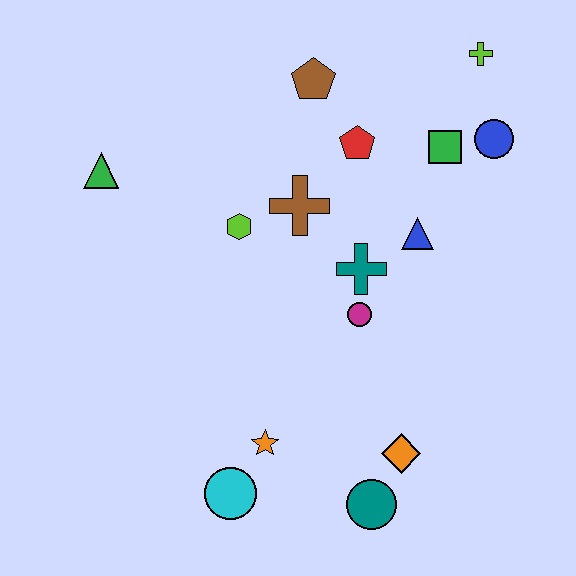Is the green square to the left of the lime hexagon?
No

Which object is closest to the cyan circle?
The orange star is closest to the cyan circle.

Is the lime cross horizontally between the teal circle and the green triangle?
No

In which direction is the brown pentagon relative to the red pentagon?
The brown pentagon is above the red pentagon.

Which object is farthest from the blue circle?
The cyan circle is farthest from the blue circle.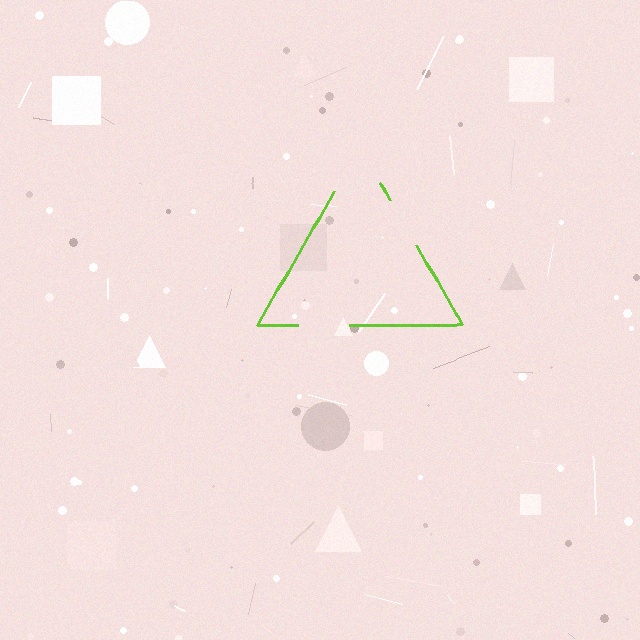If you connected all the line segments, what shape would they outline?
They would outline a triangle.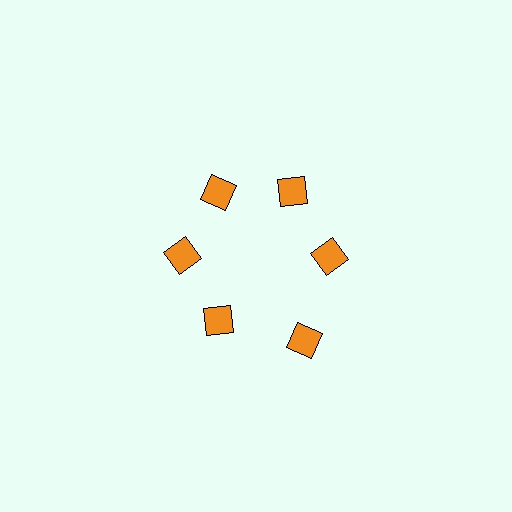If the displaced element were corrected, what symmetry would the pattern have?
It would have 6-fold rotational symmetry — the pattern would map onto itself every 60 degrees.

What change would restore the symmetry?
The symmetry would be restored by moving it inward, back onto the ring so that all 6 diamonds sit at equal angles and equal distance from the center.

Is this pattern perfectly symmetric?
No. The 6 orange diamonds are arranged in a ring, but one element near the 5 o'clock position is pushed outward from the center, breaking the 6-fold rotational symmetry.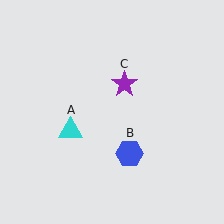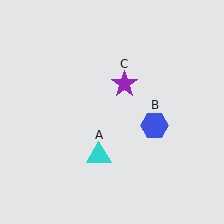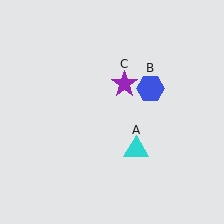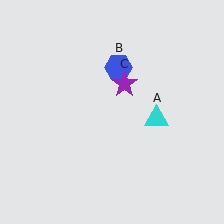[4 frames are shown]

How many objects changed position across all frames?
2 objects changed position: cyan triangle (object A), blue hexagon (object B).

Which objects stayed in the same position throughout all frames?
Purple star (object C) remained stationary.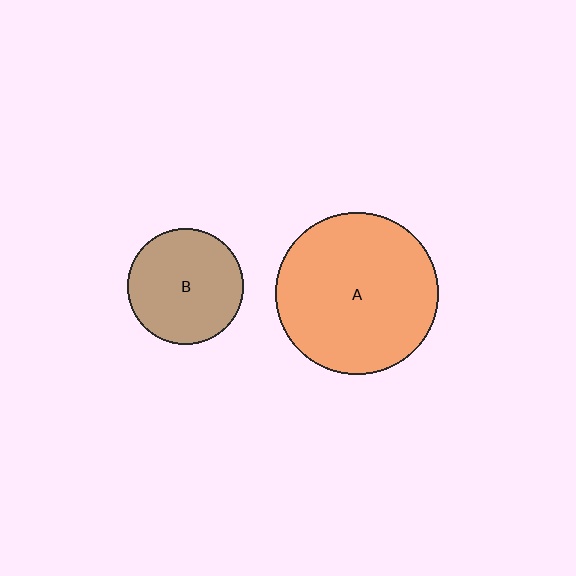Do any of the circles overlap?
No, none of the circles overlap.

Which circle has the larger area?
Circle A (orange).